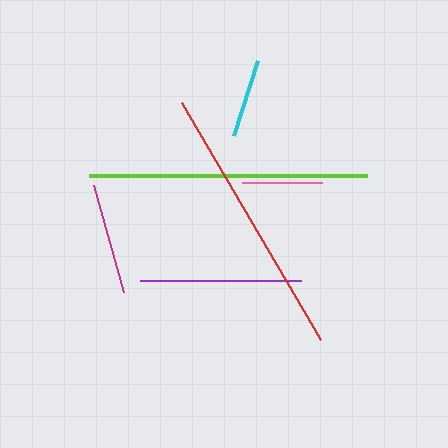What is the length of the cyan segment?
The cyan segment is approximately 78 pixels long.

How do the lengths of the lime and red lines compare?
The lime and red lines are approximately the same length.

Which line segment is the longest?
The lime line is the longest at approximately 278 pixels.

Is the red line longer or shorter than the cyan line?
The red line is longer than the cyan line.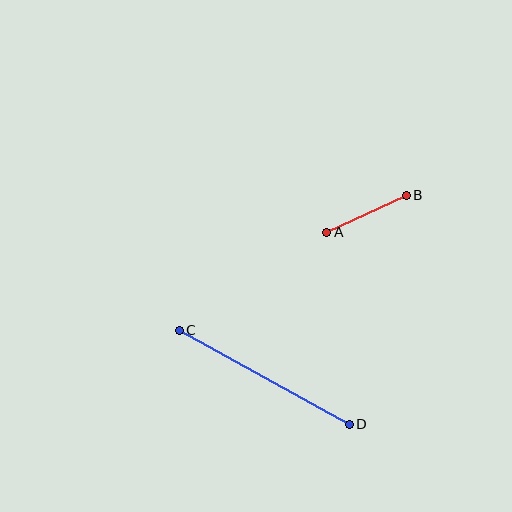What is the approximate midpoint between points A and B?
The midpoint is at approximately (367, 214) pixels.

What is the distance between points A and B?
The distance is approximately 88 pixels.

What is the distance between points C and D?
The distance is approximately 194 pixels.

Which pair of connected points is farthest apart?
Points C and D are farthest apart.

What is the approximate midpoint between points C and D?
The midpoint is at approximately (264, 377) pixels.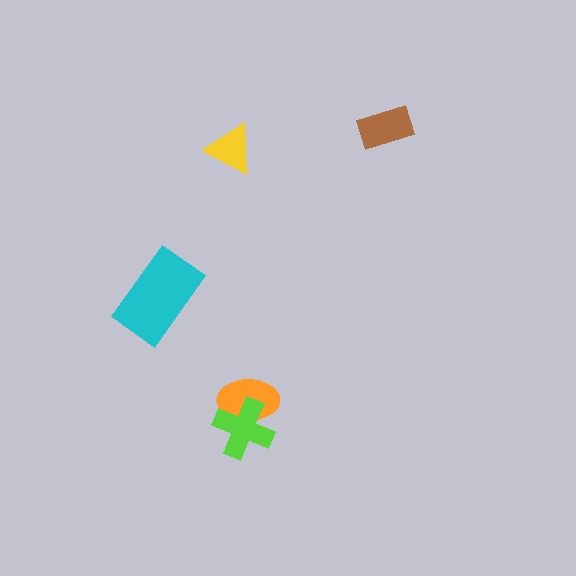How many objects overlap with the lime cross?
1 object overlaps with the lime cross.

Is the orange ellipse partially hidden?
Yes, it is partially covered by another shape.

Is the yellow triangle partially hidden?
No, no other shape covers it.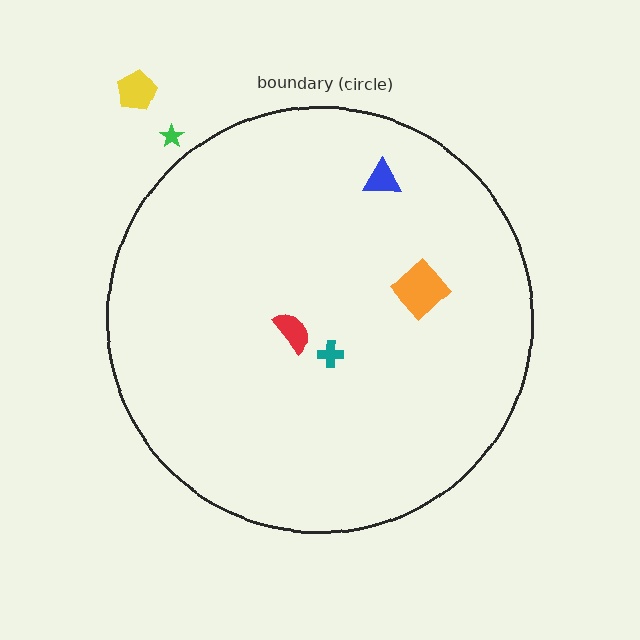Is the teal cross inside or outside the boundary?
Inside.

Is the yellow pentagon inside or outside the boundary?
Outside.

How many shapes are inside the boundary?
4 inside, 2 outside.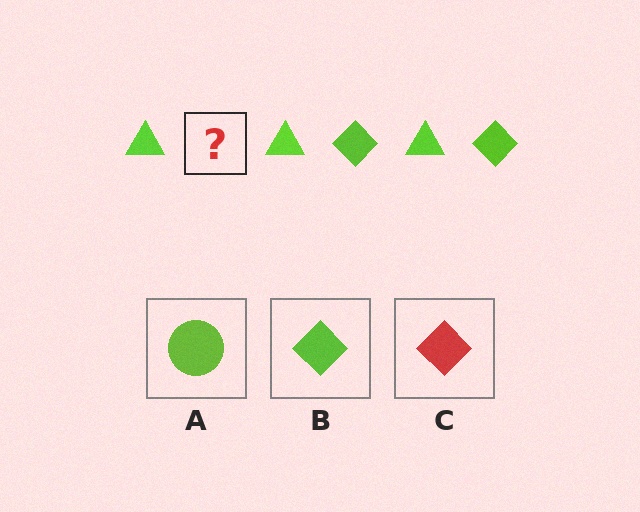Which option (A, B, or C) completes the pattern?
B.